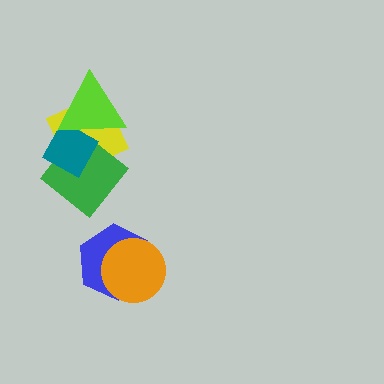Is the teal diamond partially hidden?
Yes, it is partially covered by another shape.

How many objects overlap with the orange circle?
1 object overlaps with the orange circle.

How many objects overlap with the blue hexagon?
1 object overlaps with the blue hexagon.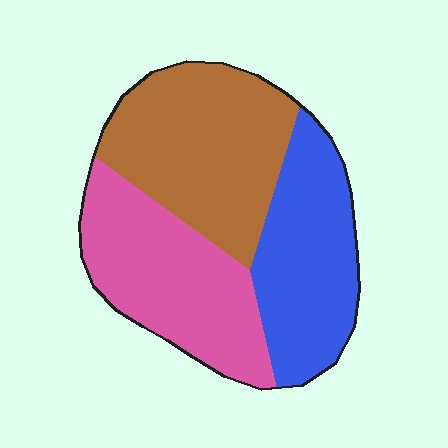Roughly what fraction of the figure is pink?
Pink takes up between a quarter and a half of the figure.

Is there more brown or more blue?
Brown.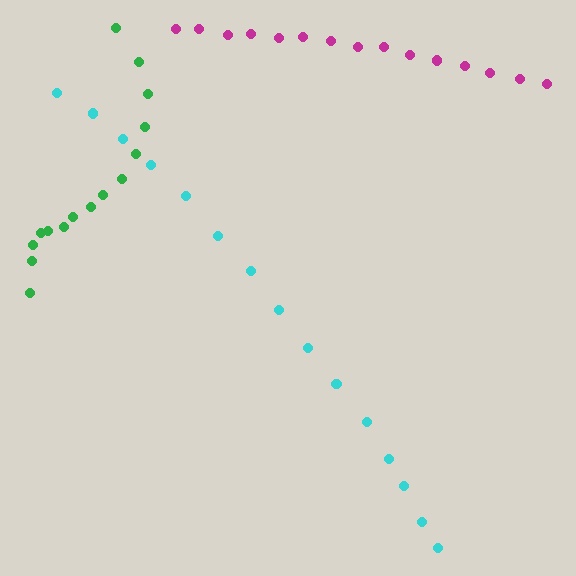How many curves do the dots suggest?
There are 3 distinct paths.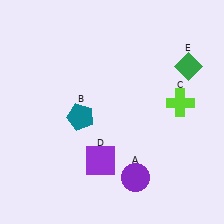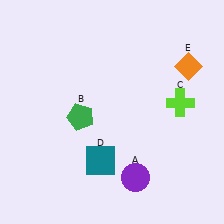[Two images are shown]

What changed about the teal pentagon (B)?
In Image 1, B is teal. In Image 2, it changed to green.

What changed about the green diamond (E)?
In Image 1, E is green. In Image 2, it changed to orange.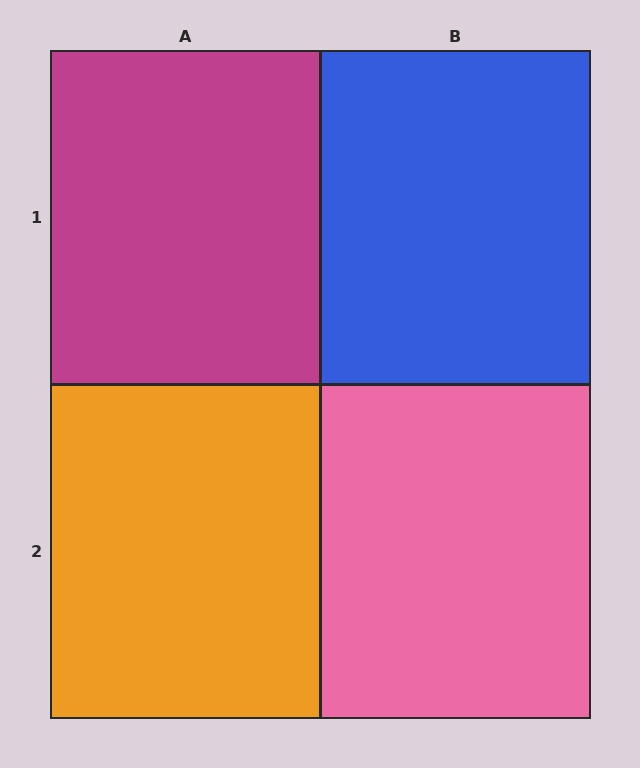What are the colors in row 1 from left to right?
Magenta, blue.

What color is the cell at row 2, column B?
Pink.